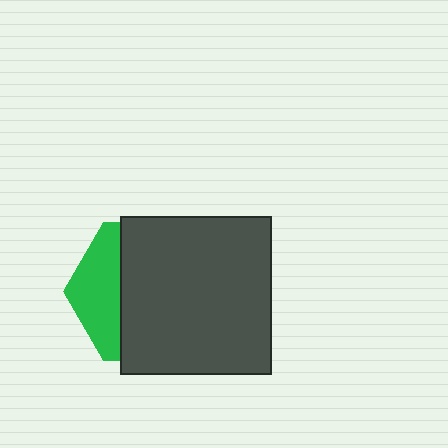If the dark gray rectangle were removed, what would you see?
You would see the complete green hexagon.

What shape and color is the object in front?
The object in front is a dark gray rectangle.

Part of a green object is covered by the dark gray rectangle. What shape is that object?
It is a hexagon.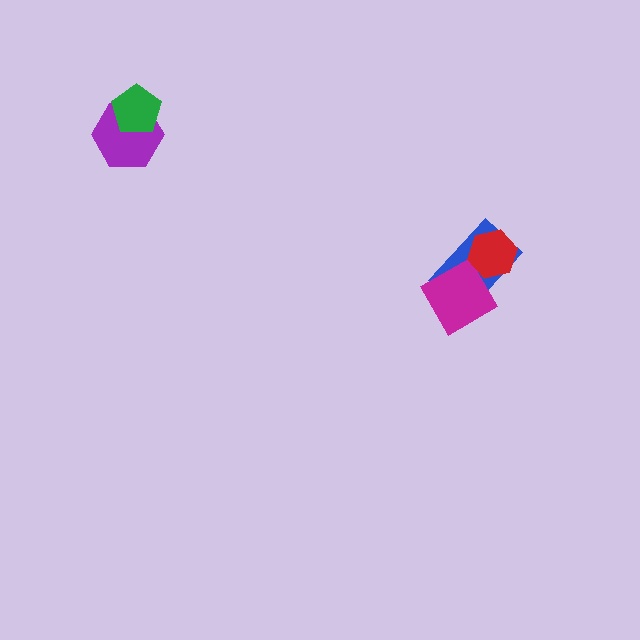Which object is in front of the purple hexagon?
The green pentagon is in front of the purple hexagon.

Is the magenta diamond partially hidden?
Yes, it is partially covered by another shape.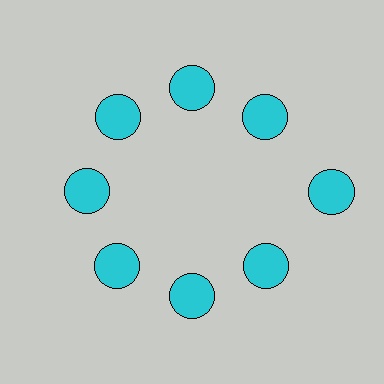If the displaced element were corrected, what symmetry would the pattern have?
It would have 8-fold rotational symmetry — the pattern would map onto itself every 45 degrees.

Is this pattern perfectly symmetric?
No. The 8 cyan circles are arranged in a ring, but one element near the 3 o'clock position is pushed outward from the center, breaking the 8-fold rotational symmetry.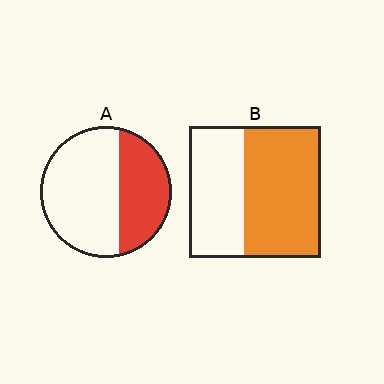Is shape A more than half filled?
No.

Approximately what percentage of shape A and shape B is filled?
A is approximately 40% and B is approximately 60%.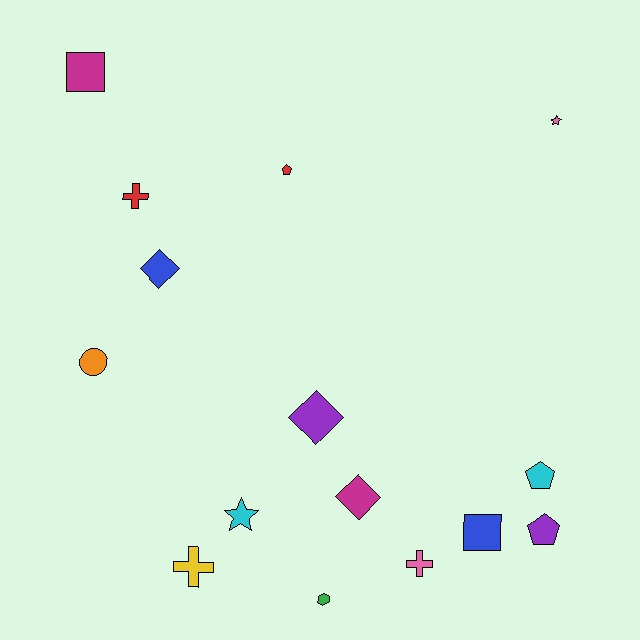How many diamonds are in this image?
There are 3 diamonds.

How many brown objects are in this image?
There are no brown objects.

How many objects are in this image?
There are 15 objects.